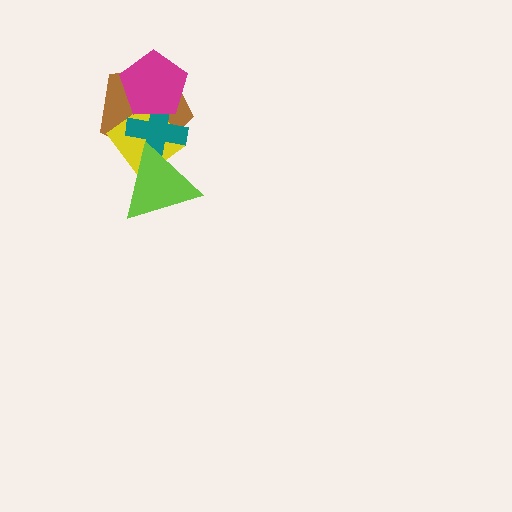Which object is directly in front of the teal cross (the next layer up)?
The magenta pentagon is directly in front of the teal cross.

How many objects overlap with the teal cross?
4 objects overlap with the teal cross.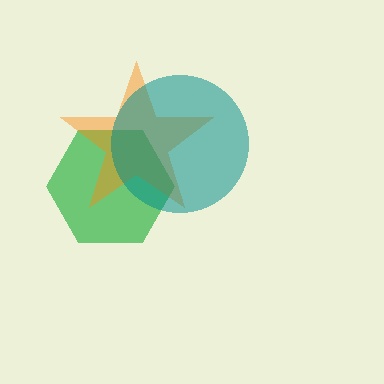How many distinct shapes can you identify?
There are 3 distinct shapes: a green hexagon, an orange star, a teal circle.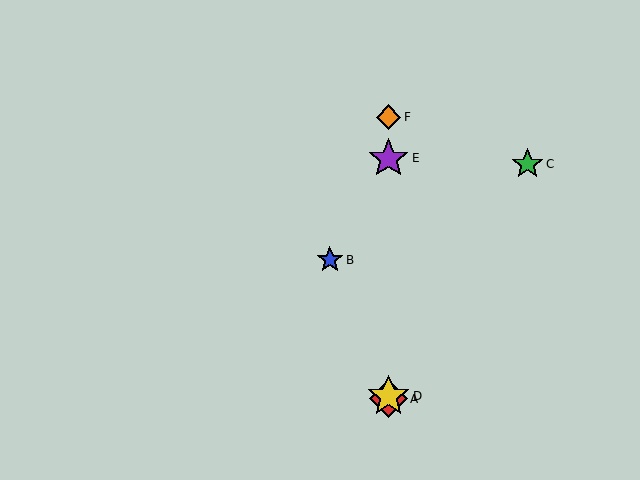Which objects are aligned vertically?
Objects A, D, E, F are aligned vertically.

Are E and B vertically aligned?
No, E is at x≈388 and B is at x≈330.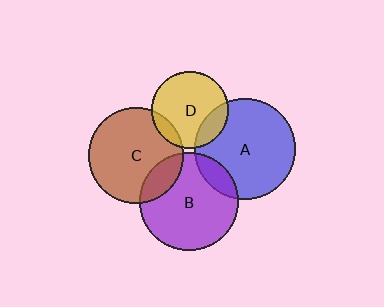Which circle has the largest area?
Circle A (blue).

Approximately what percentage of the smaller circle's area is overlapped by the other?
Approximately 10%.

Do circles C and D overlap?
Yes.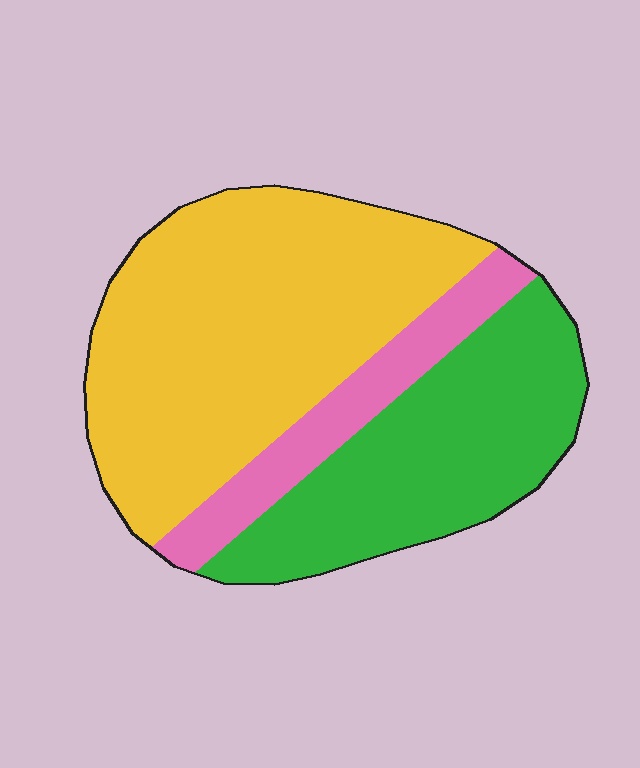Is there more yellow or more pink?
Yellow.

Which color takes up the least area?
Pink, at roughly 15%.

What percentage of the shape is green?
Green covers 33% of the shape.